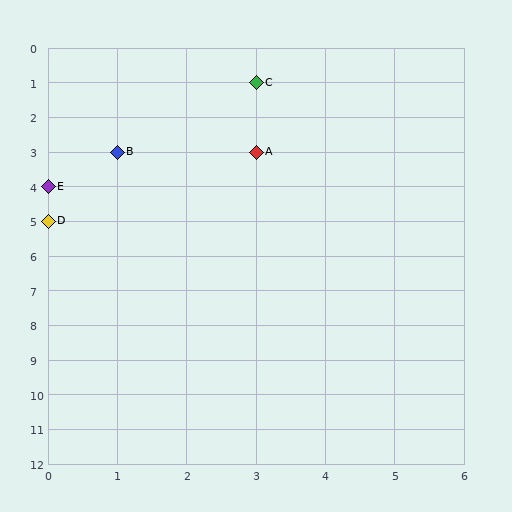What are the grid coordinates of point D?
Point D is at grid coordinates (0, 5).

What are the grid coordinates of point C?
Point C is at grid coordinates (3, 1).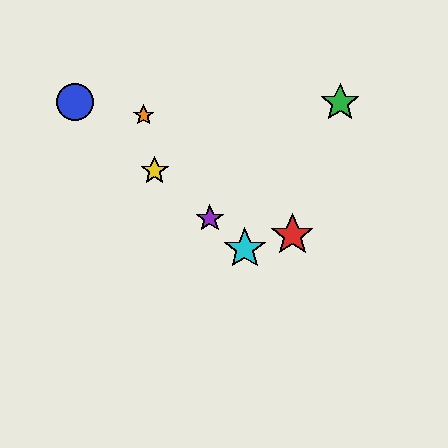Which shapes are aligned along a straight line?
The blue circle, the yellow star, the purple star, the cyan star are aligned along a straight line.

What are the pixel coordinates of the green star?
The green star is at (340, 103).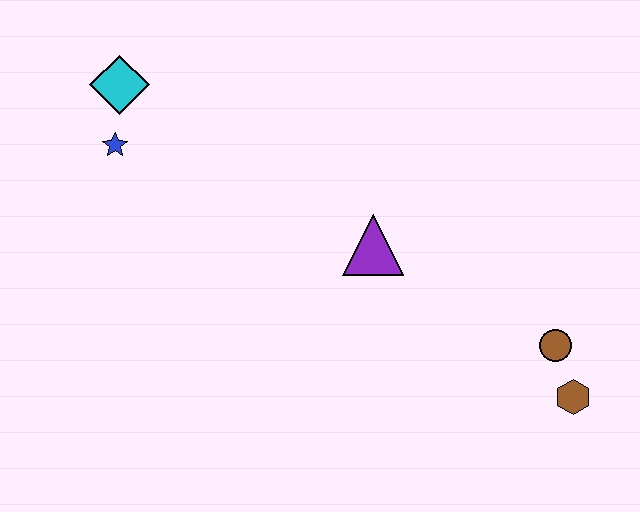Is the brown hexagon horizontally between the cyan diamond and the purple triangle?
No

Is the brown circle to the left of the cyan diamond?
No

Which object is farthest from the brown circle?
The cyan diamond is farthest from the brown circle.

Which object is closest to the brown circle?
The brown hexagon is closest to the brown circle.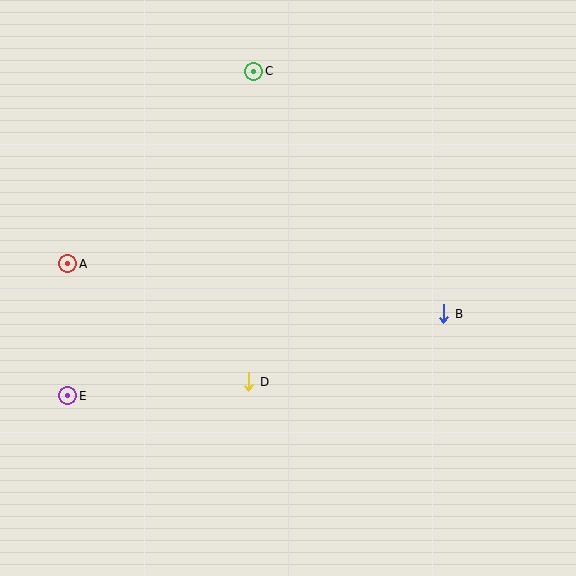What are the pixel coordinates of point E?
Point E is at (68, 396).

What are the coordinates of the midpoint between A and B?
The midpoint between A and B is at (256, 289).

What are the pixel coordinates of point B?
Point B is at (444, 314).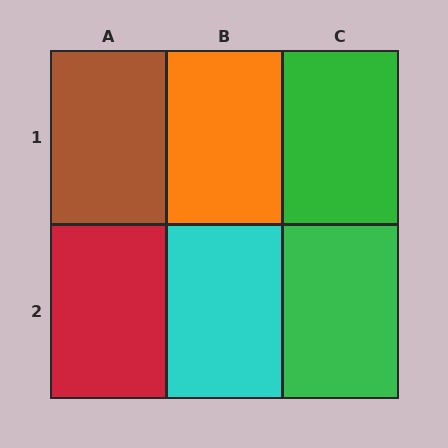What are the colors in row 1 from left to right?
Brown, orange, green.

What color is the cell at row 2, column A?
Red.